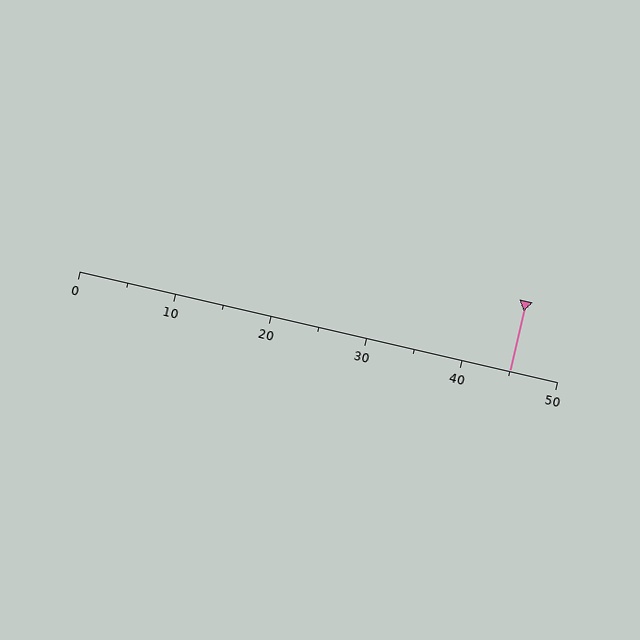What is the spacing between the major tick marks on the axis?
The major ticks are spaced 10 apart.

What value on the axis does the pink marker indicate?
The marker indicates approximately 45.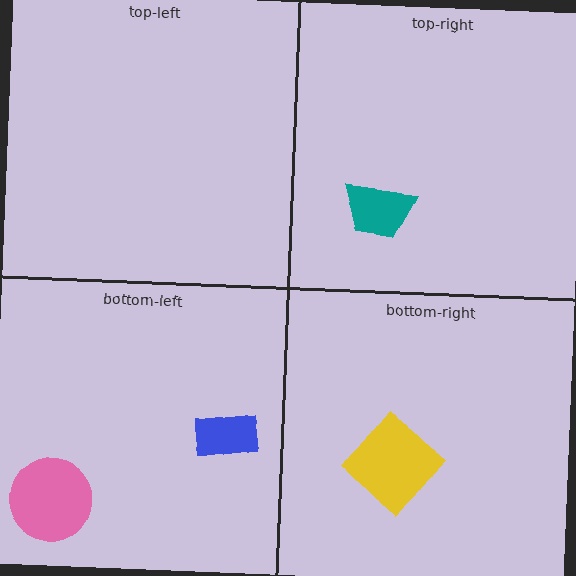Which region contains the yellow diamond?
The bottom-right region.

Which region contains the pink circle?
The bottom-left region.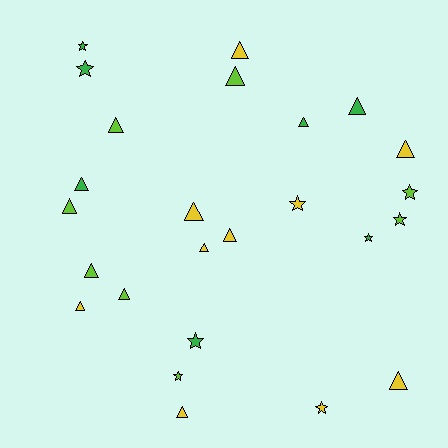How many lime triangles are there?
There are 5 lime triangles.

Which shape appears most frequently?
Triangle, with 16 objects.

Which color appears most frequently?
Yellow, with 10 objects.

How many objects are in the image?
There are 25 objects.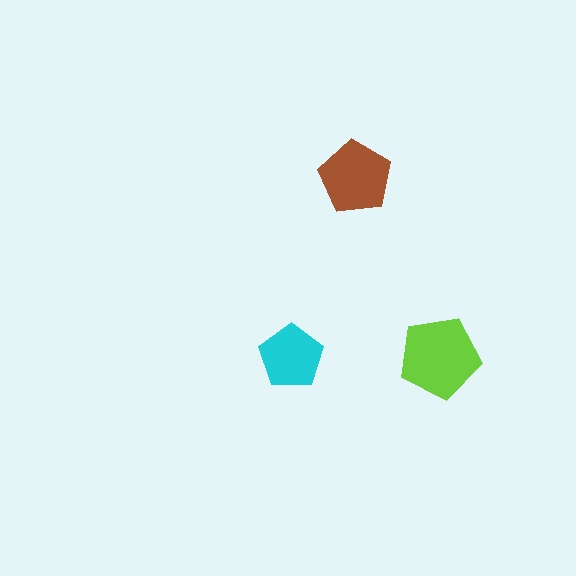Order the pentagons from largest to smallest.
the lime one, the brown one, the cyan one.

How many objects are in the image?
There are 3 objects in the image.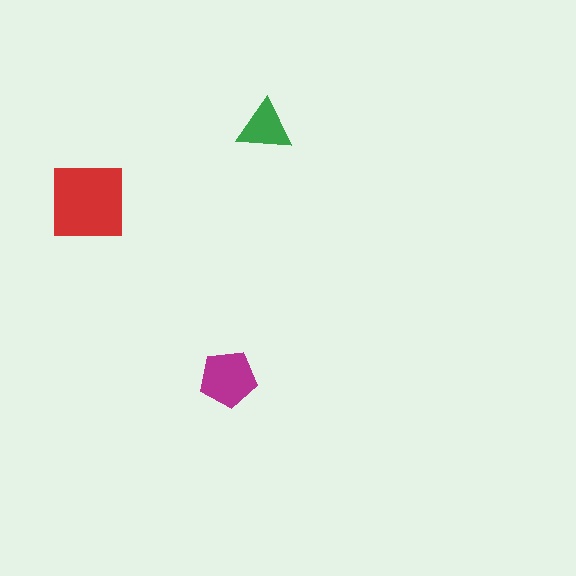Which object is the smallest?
The green triangle.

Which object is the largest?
The red square.